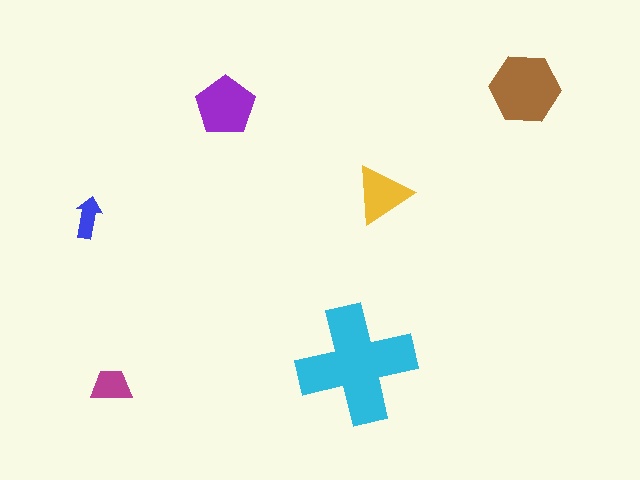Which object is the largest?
The cyan cross.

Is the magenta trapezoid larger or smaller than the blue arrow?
Larger.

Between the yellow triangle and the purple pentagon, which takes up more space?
The purple pentagon.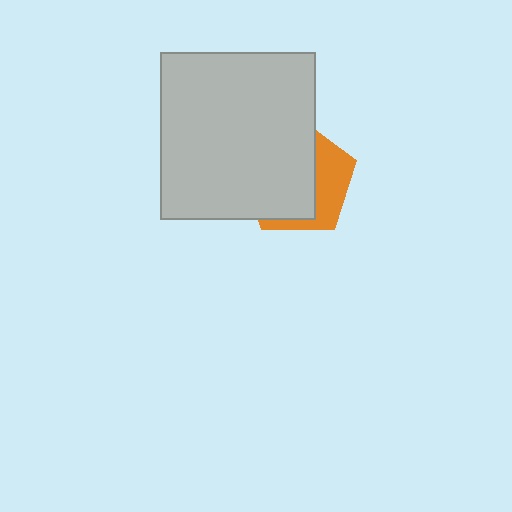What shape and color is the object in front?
The object in front is a light gray rectangle.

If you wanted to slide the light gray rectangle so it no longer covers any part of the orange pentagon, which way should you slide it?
Slide it left — that is the most direct way to separate the two shapes.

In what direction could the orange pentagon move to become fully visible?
The orange pentagon could move right. That would shift it out from behind the light gray rectangle entirely.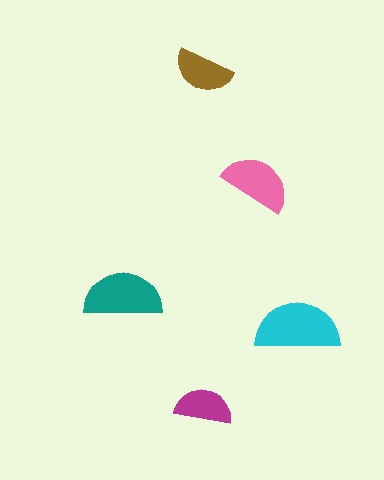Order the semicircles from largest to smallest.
the cyan one, the teal one, the pink one, the brown one, the magenta one.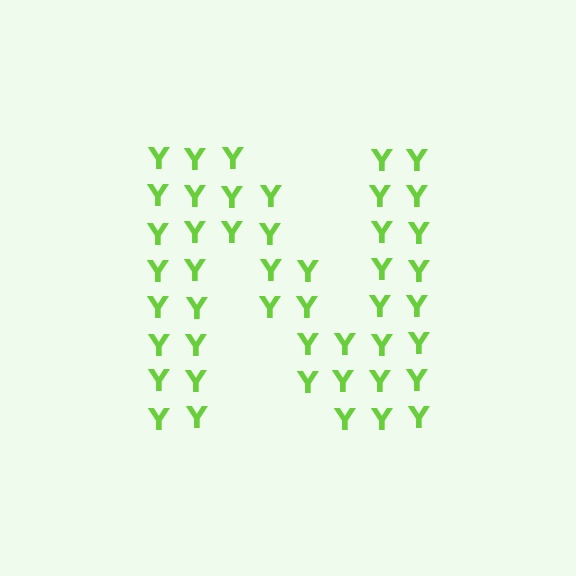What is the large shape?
The large shape is the letter N.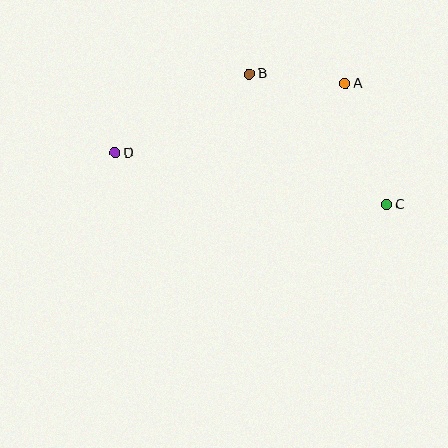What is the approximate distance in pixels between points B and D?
The distance between B and D is approximately 156 pixels.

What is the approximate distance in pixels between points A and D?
The distance between A and D is approximately 240 pixels.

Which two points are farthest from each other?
Points C and D are farthest from each other.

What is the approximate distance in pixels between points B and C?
The distance between B and C is approximately 190 pixels.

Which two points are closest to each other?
Points A and B are closest to each other.